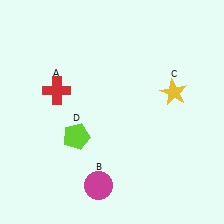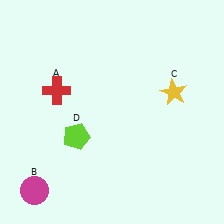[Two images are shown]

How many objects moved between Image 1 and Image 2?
1 object moved between the two images.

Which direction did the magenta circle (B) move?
The magenta circle (B) moved left.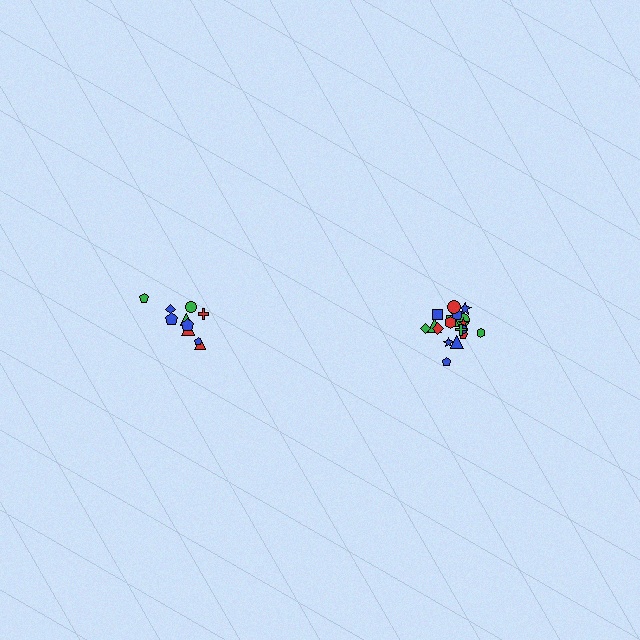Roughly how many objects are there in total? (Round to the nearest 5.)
Roughly 30 objects in total.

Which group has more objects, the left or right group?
The right group.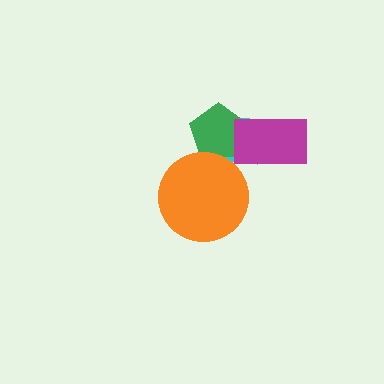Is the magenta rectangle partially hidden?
No, no other shape covers it.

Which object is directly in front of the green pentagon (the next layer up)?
The orange circle is directly in front of the green pentagon.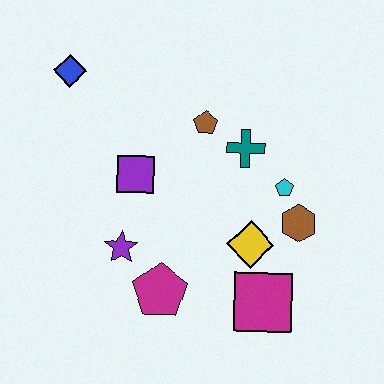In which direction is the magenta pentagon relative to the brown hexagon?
The magenta pentagon is to the left of the brown hexagon.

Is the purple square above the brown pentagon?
No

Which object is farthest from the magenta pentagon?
The blue diamond is farthest from the magenta pentagon.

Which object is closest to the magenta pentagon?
The purple star is closest to the magenta pentagon.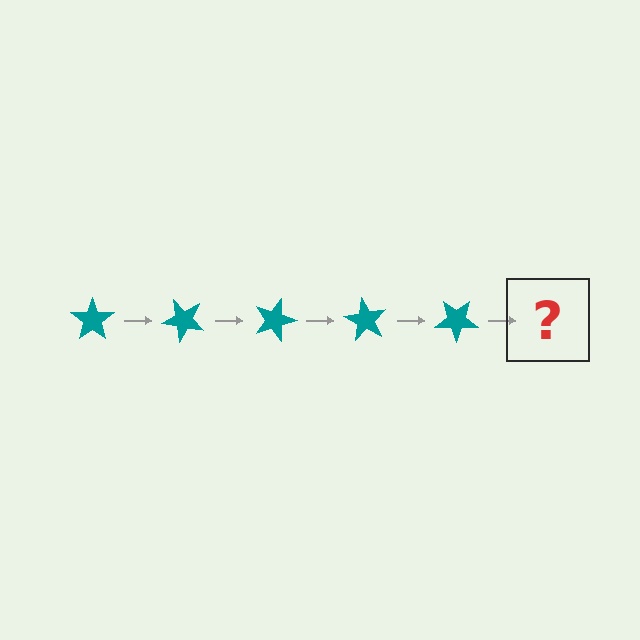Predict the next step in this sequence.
The next step is a teal star rotated 225 degrees.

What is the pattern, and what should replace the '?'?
The pattern is that the star rotates 45 degrees each step. The '?' should be a teal star rotated 225 degrees.